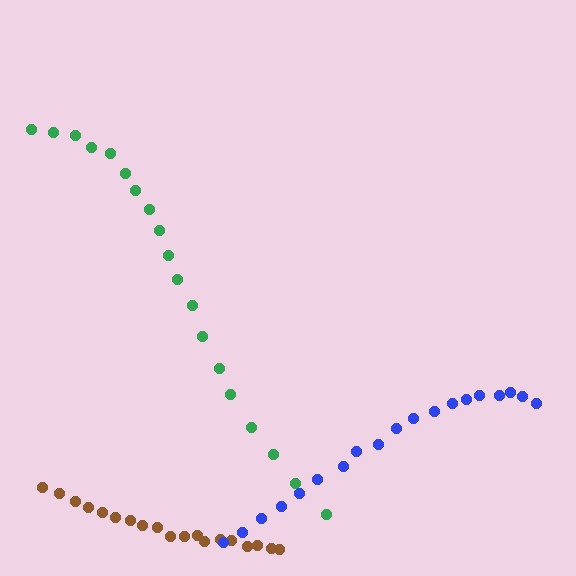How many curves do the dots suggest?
There are 3 distinct paths.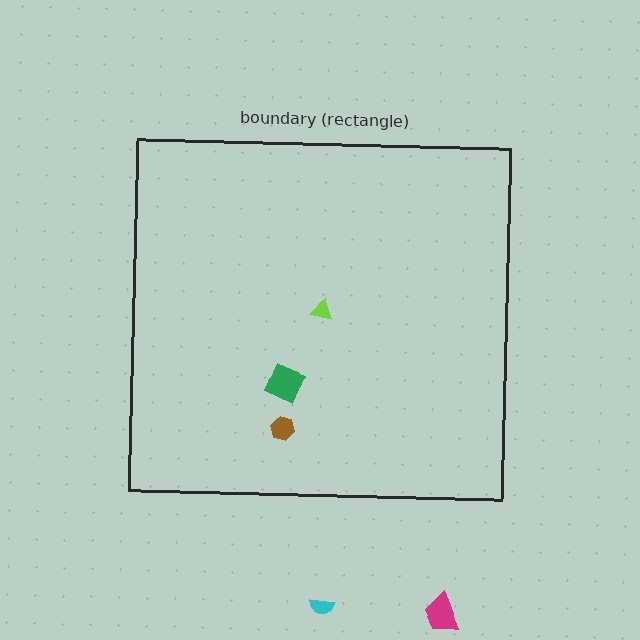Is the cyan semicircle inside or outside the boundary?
Outside.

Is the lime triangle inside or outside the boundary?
Inside.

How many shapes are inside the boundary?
3 inside, 2 outside.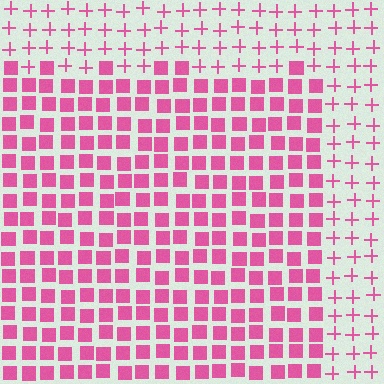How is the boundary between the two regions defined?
The boundary is defined by a change in element shape: squares inside vs. plus signs outside. All elements share the same color and spacing.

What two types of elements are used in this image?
The image uses squares inside the rectangle region and plus signs outside it.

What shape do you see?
I see a rectangle.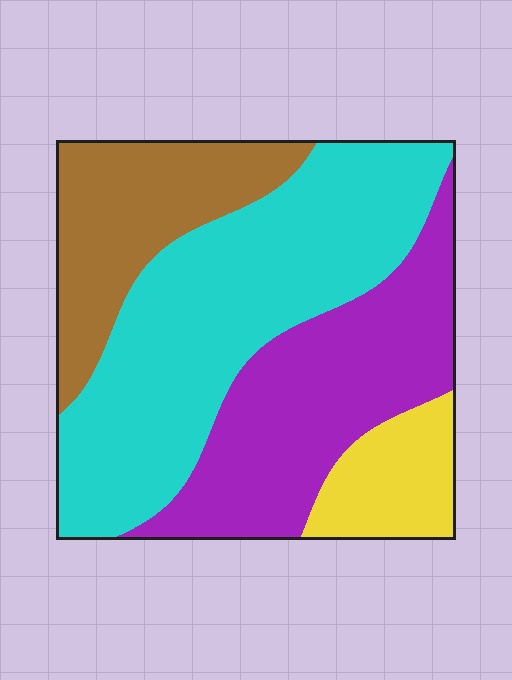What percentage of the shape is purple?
Purple takes up about one quarter (1/4) of the shape.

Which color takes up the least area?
Yellow, at roughly 10%.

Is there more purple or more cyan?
Cyan.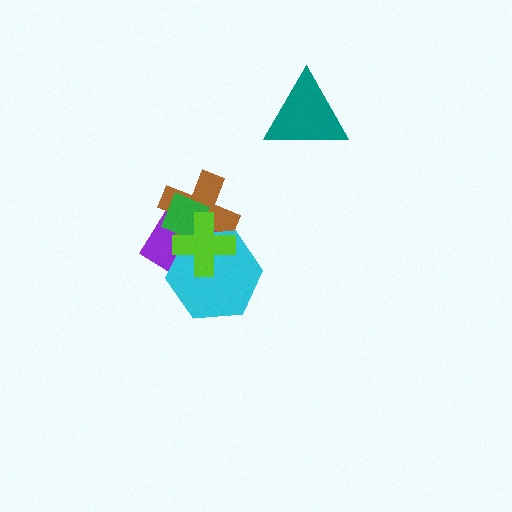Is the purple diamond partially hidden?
Yes, it is partially covered by another shape.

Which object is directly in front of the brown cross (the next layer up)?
The cyan hexagon is directly in front of the brown cross.